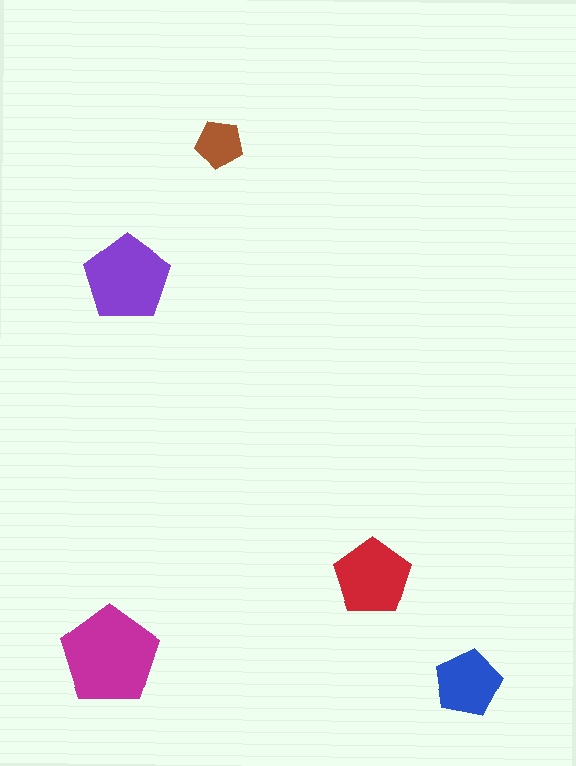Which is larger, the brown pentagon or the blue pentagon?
The blue one.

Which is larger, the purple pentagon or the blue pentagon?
The purple one.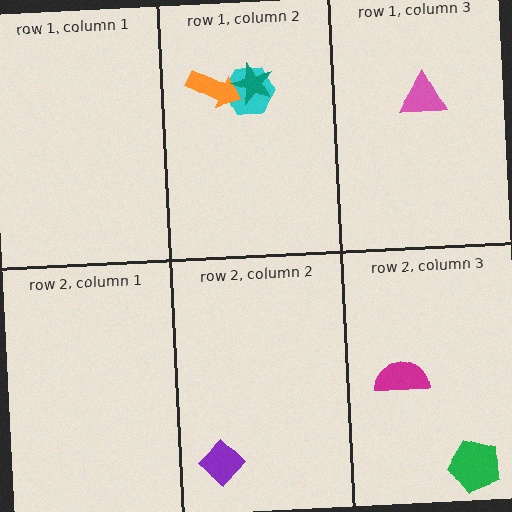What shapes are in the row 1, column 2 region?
The cyan hexagon, the orange arrow, the teal star.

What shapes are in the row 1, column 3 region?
The pink triangle.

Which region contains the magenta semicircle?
The row 2, column 3 region.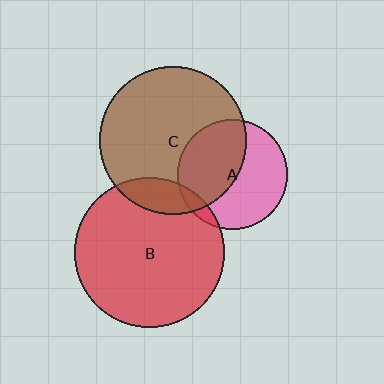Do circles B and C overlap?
Yes.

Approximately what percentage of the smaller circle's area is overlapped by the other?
Approximately 15%.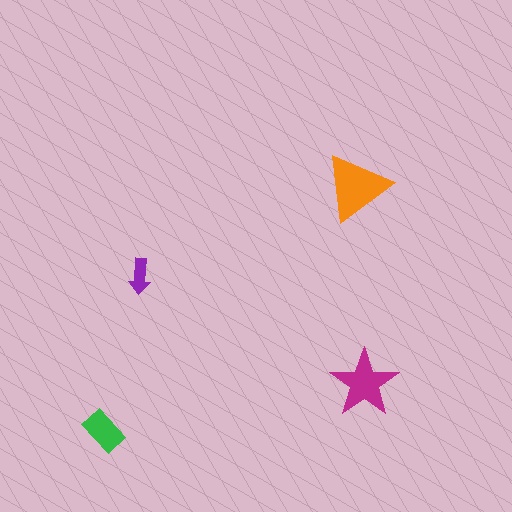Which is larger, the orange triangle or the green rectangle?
The orange triangle.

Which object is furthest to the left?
The green rectangle is leftmost.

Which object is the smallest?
The purple arrow.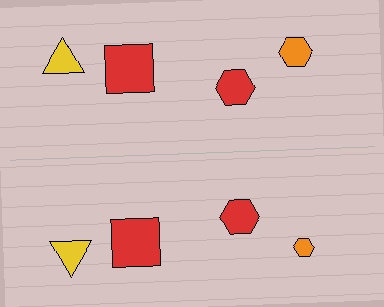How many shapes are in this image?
There are 8 shapes in this image.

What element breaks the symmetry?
The orange hexagon on the bottom side has a different size than its mirror counterpart.